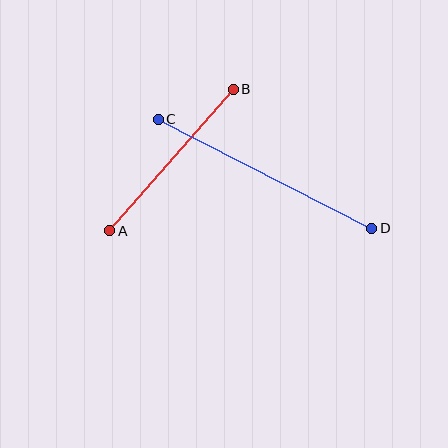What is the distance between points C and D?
The distance is approximately 240 pixels.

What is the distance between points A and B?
The distance is approximately 188 pixels.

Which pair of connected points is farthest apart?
Points C and D are farthest apart.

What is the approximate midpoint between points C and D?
The midpoint is at approximately (265, 174) pixels.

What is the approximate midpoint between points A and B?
The midpoint is at approximately (172, 160) pixels.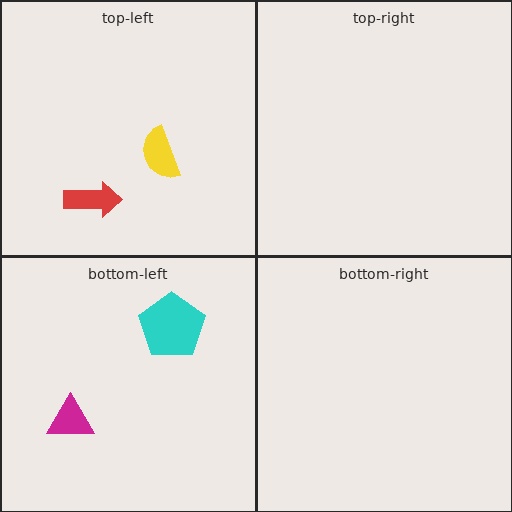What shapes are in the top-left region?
The yellow semicircle, the red arrow.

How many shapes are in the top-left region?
2.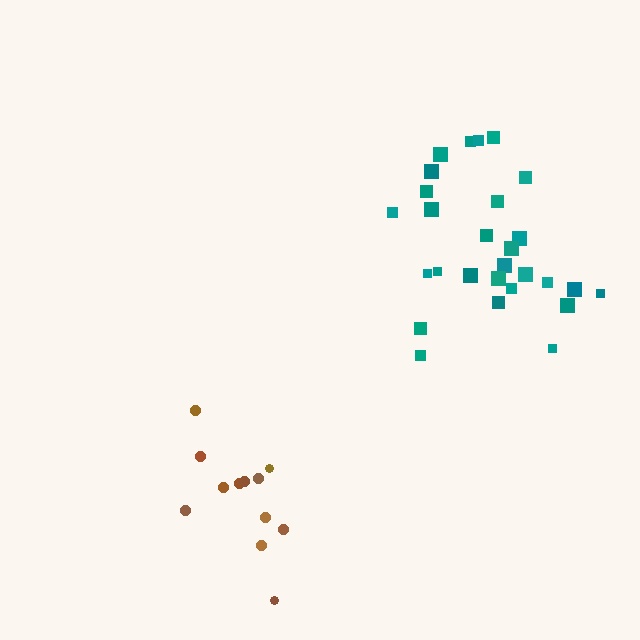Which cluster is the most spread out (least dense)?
Brown.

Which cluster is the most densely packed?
Teal.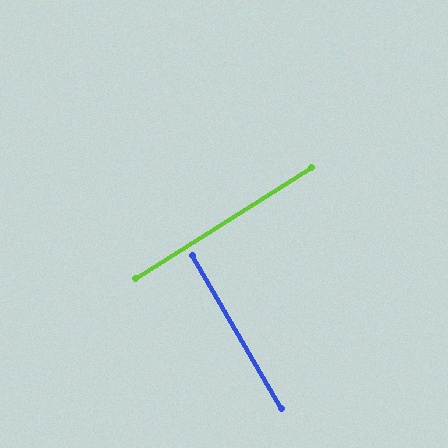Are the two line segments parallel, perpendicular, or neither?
Perpendicular — they meet at approximately 88°.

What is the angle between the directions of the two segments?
Approximately 88 degrees.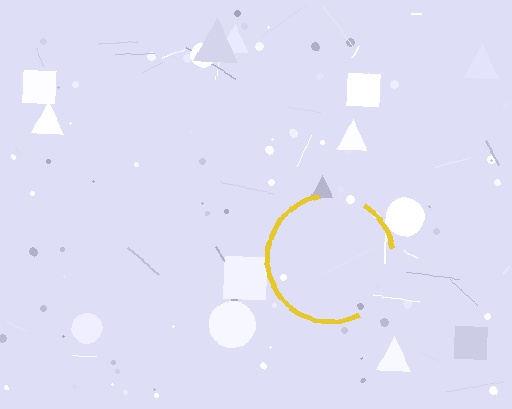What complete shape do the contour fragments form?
The contour fragments form a circle.